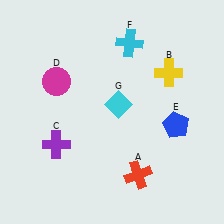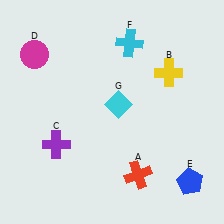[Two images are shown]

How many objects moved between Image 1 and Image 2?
2 objects moved between the two images.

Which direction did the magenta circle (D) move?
The magenta circle (D) moved up.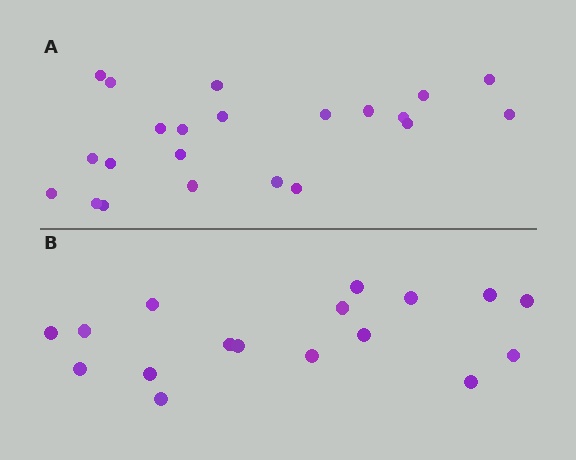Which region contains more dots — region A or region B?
Region A (the top region) has more dots.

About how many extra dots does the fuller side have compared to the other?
Region A has about 5 more dots than region B.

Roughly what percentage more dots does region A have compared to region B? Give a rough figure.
About 30% more.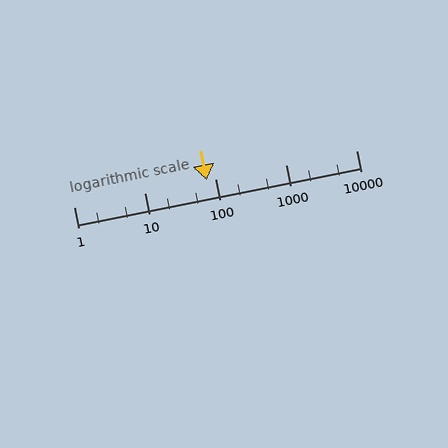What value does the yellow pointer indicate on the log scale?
The pointer indicates approximately 76.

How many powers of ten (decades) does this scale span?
The scale spans 4 decades, from 1 to 10000.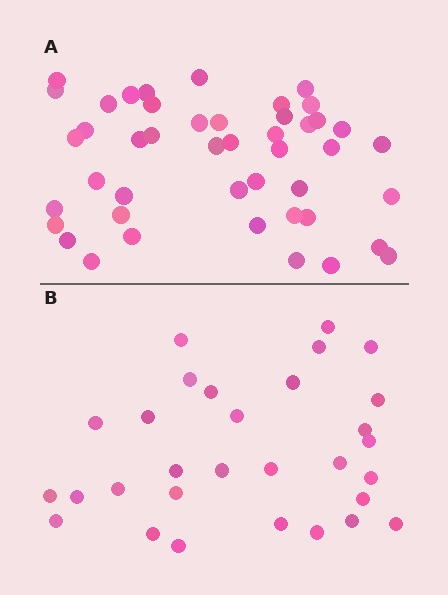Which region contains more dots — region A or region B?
Region A (the top region) has more dots.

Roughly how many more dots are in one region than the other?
Region A has approximately 15 more dots than region B.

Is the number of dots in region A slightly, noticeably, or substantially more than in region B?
Region A has substantially more. The ratio is roughly 1.5 to 1.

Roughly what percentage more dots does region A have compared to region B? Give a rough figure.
About 50% more.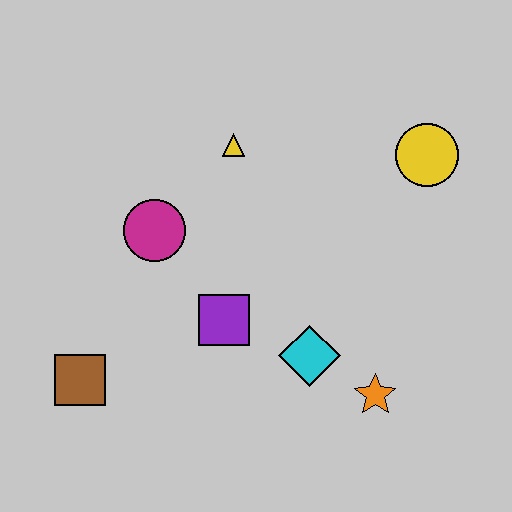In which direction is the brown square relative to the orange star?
The brown square is to the left of the orange star.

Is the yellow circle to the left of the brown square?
No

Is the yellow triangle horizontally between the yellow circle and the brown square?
Yes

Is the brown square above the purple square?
No